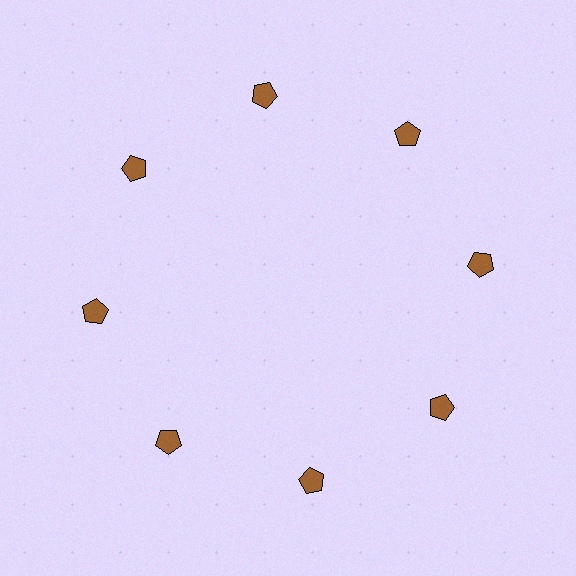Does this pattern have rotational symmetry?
Yes, this pattern has 8-fold rotational symmetry. It looks the same after rotating 45 degrees around the center.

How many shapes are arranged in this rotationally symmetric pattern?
There are 8 shapes, arranged in 8 groups of 1.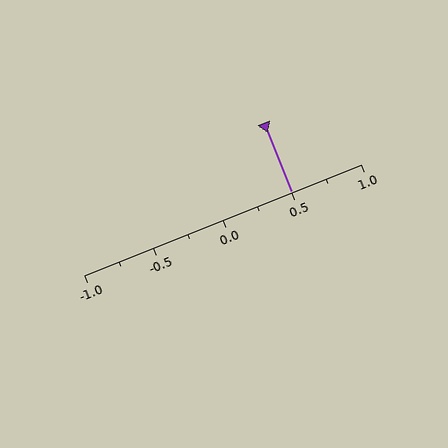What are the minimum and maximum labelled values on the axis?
The axis runs from -1.0 to 1.0.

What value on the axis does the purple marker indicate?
The marker indicates approximately 0.5.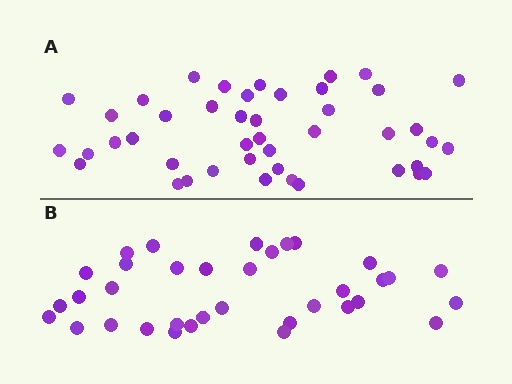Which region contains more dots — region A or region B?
Region A (the top region) has more dots.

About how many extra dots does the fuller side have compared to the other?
Region A has roughly 8 or so more dots than region B.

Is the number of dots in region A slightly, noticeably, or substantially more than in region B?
Region A has noticeably more, but not dramatically so. The ratio is roughly 1.3 to 1.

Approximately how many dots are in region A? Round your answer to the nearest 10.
About 40 dots. (The exact count is 44, which rounds to 40.)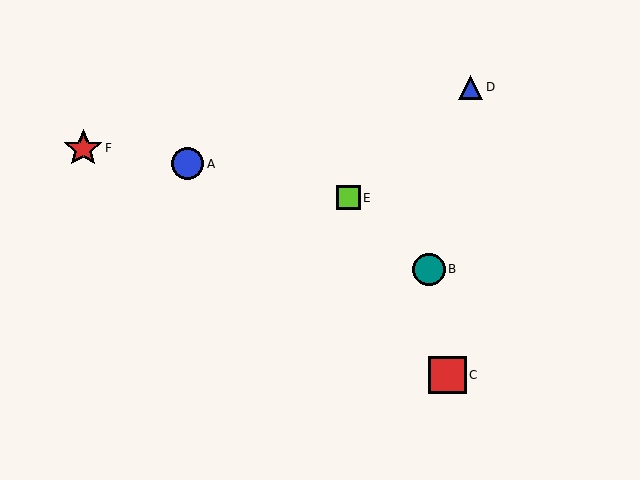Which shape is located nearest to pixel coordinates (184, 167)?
The blue circle (labeled A) at (188, 164) is nearest to that location.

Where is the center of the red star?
The center of the red star is at (83, 148).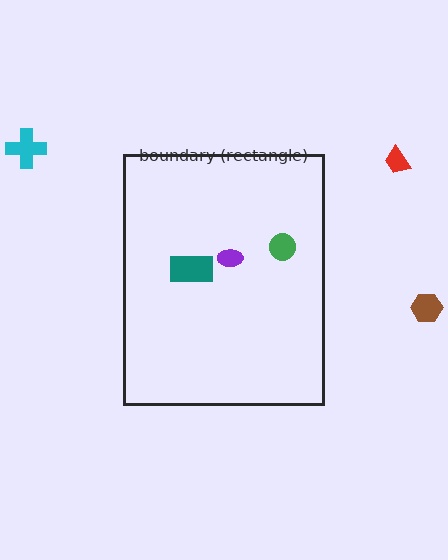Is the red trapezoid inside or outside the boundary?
Outside.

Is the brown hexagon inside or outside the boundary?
Outside.